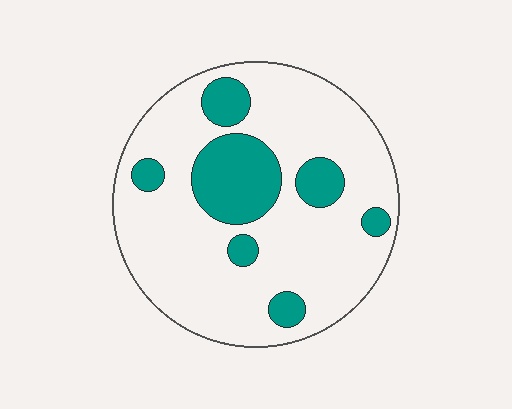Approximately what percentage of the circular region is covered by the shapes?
Approximately 20%.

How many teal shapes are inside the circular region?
7.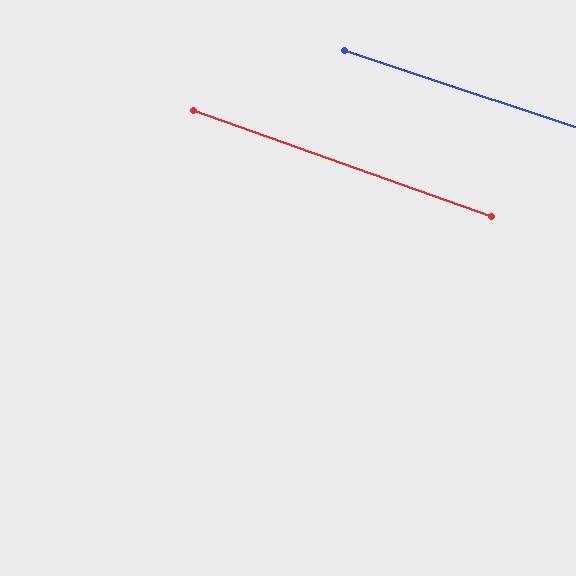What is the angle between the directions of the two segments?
Approximately 1 degree.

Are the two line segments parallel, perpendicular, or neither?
Parallel — their directions differ by only 1.1°.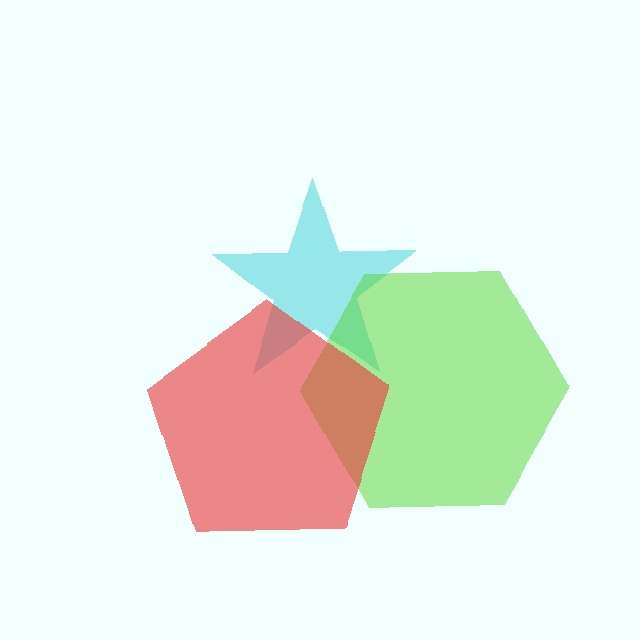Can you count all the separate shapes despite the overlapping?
Yes, there are 3 separate shapes.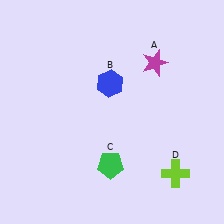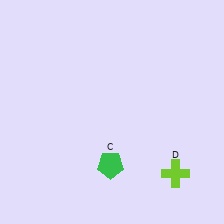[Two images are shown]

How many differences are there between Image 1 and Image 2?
There are 2 differences between the two images.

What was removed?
The blue hexagon (B), the magenta star (A) were removed in Image 2.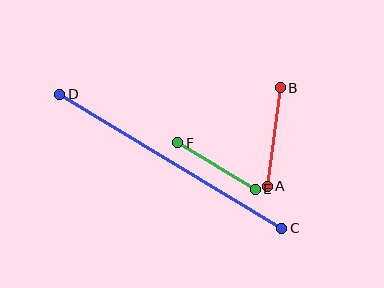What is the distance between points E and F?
The distance is approximately 90 pixels.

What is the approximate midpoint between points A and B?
The midpoint is at approximately (274, 137) pixels.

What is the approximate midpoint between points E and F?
The midpoint is at approximately (216, 166) pixels.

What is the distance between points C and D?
The distance is approximately 259 pixels.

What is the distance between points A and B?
The distance is approximately 99 pixels.